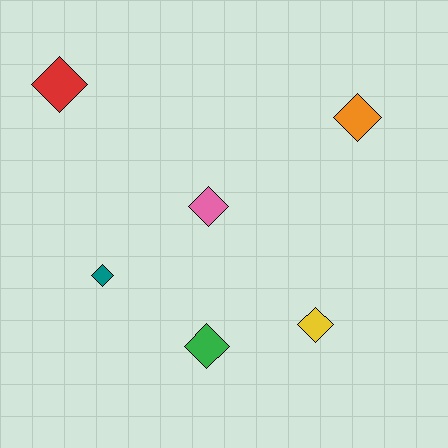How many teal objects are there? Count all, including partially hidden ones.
There is 1 teal object.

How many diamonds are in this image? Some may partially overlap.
There are 6 diamonds.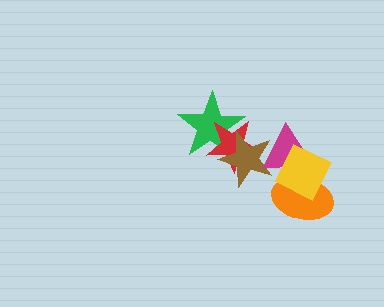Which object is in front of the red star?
The brown star is in front of the red star.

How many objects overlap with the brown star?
3 objects overlap with the brown star.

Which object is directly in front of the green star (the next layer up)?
The red star is directly in front of the green star.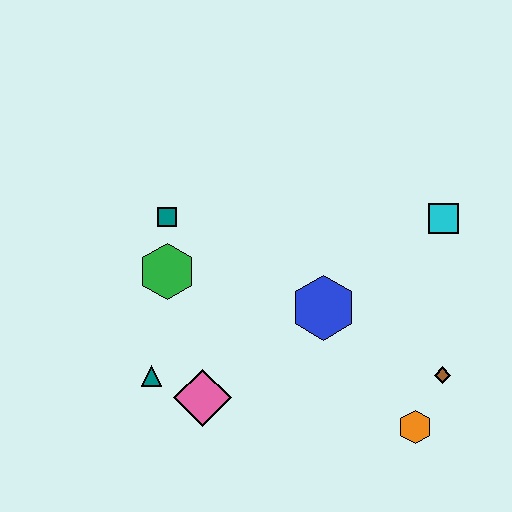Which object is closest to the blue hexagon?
The brown diamond is closest to the blue hexagon.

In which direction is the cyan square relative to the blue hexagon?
The cyan square is to the right of the blue hexagon.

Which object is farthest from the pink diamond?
The cyan square is farthest from the pink diamond.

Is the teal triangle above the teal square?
No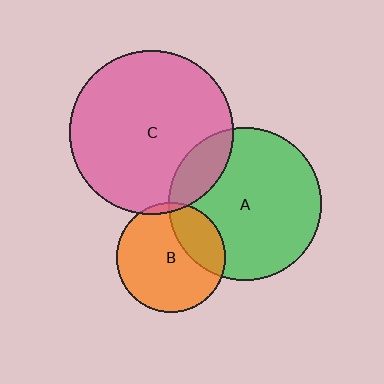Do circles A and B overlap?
Yes.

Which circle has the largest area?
Circle C (pink).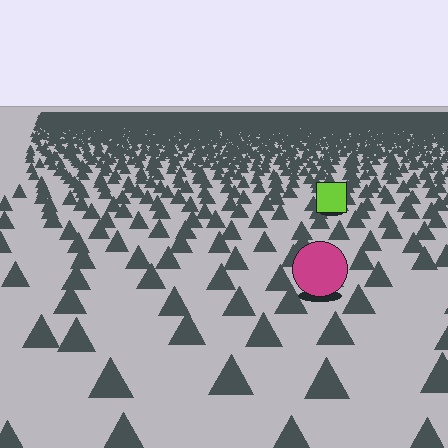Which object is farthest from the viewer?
The lime square is farthest from the viewer. It appears smaller and the ground texture around it is denser.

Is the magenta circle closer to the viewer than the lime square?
Yes. The magenta circle is closer — you can tell from the texture gradient: the ground texture is coarser near it.